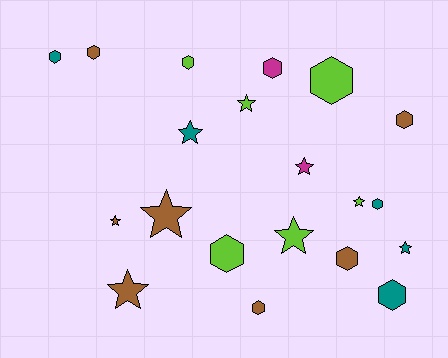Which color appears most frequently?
Brown, with 7 objects.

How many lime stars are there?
There are 3 lime stars.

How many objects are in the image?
There are 20 objects.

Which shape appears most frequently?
Hexagon, with 11 objects.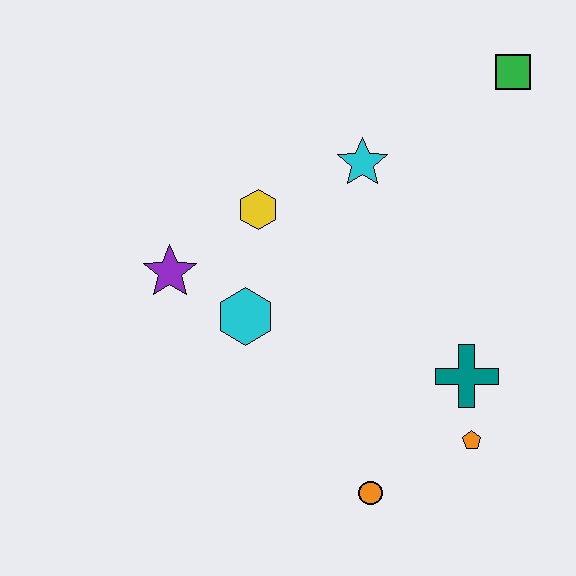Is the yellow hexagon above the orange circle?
Yes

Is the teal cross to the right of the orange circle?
Yes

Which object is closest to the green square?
The cyan star is closest to the green square.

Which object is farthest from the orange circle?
The green square is farthest from the orange circle.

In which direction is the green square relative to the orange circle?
The green square is above the orange circle.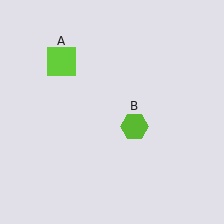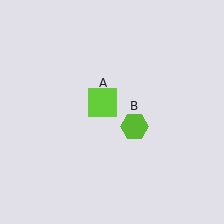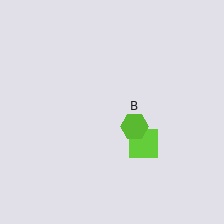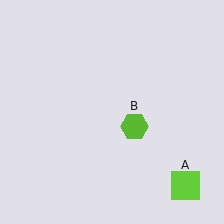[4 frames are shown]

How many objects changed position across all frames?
1 object changed position: lime square (object A).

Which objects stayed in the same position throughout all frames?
Lime hexagon (object B) remained stationary.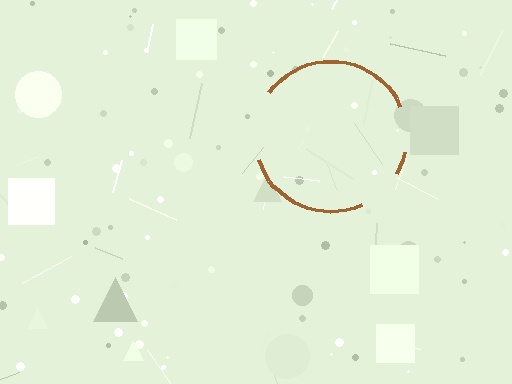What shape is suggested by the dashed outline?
The dashed outline suggests a circle.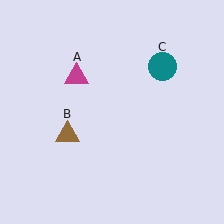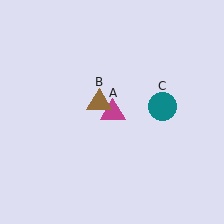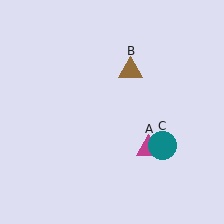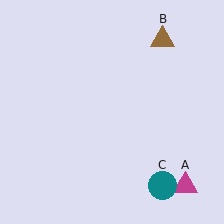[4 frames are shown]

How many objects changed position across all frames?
3 objects changed position: magenta triangle (object A), brown triangle (object B), teal circle (object C).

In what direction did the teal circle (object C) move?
The teal circle (object C) moved down.